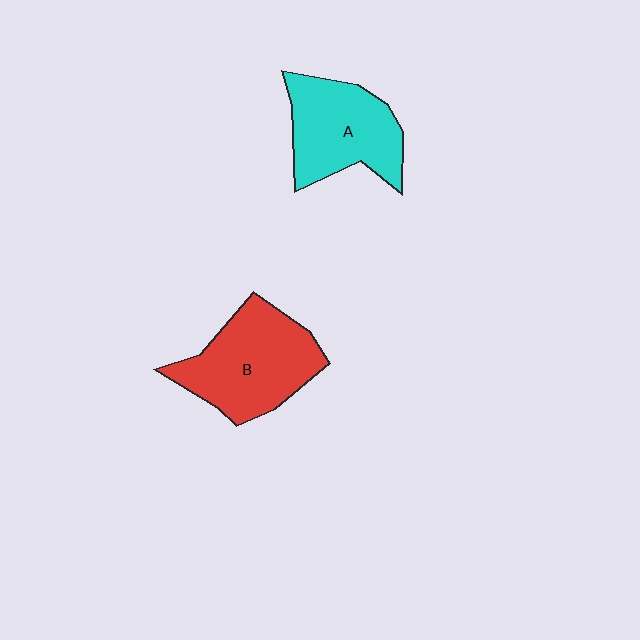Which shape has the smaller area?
Shape A (cyan).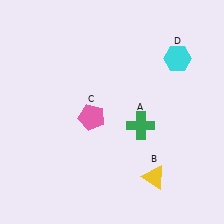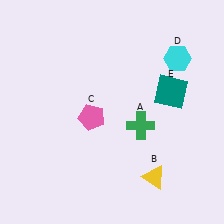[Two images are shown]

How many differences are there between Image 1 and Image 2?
There is 1 difference between the two images.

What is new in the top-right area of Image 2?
A teal square (E) was added in the top-right area of Image 2.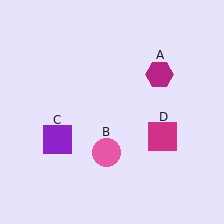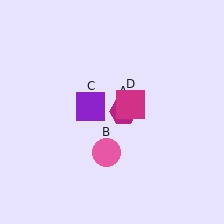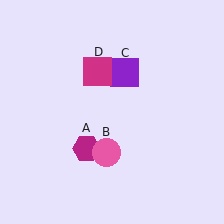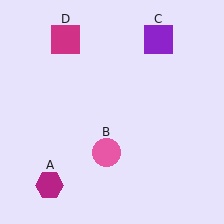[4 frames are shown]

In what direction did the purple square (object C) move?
The purple square (object C) moved up and to the right.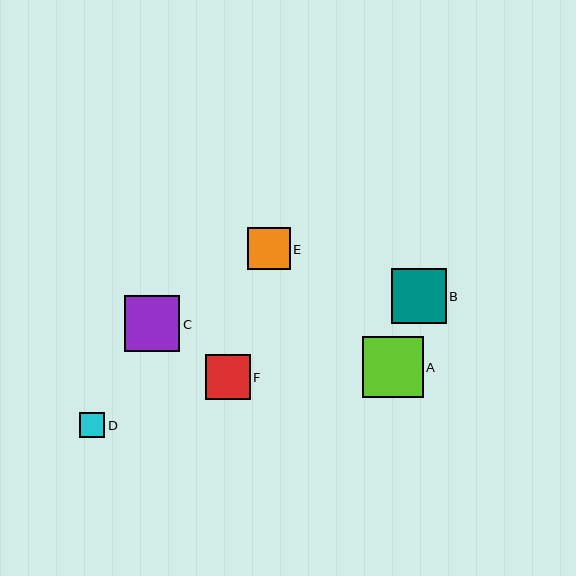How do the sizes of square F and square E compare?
Square F and square E are approximately the same size.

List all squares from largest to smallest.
From largest to smallest: A, C, B, F, E, D.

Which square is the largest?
Square A is the largest with a size of approximately 61 pixels.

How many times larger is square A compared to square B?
Square A is approximately 1.1 times the size of square B.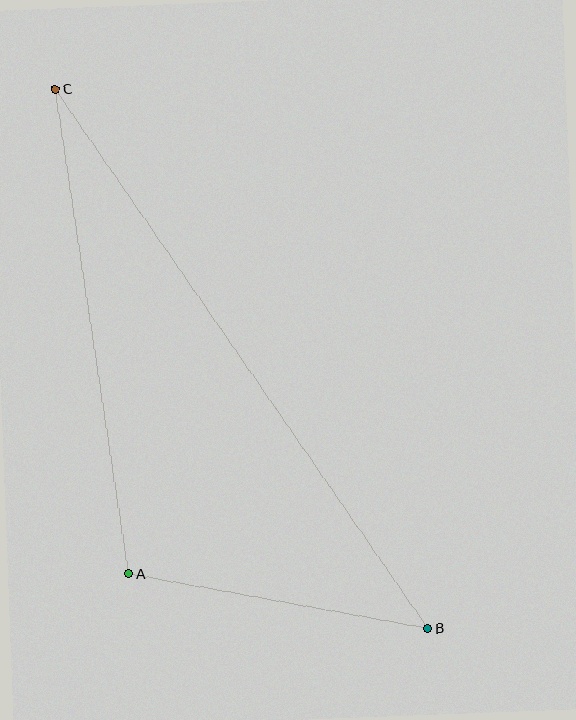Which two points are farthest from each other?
Points B and C are farthest from each other.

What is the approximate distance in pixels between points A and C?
The distance between A and C is approximately 490 pixels.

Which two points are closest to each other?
Points A and B are closest to each other.